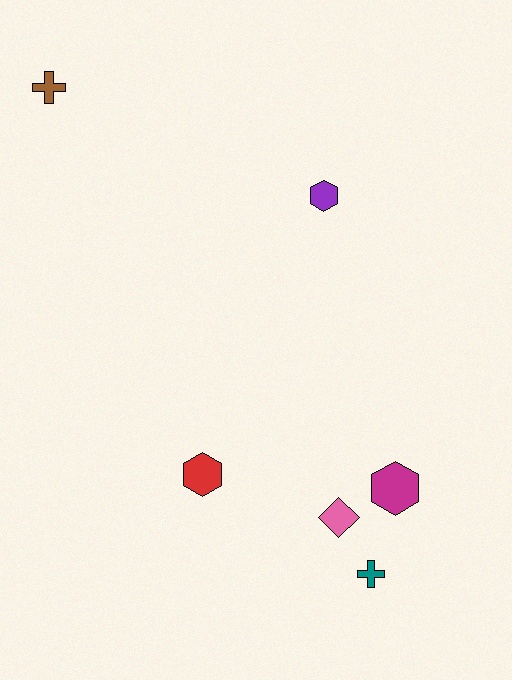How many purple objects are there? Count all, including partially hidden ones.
There is 1 purple object.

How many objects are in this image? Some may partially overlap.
There are 6 objects.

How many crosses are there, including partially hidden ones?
There are 2 crosses.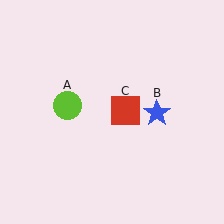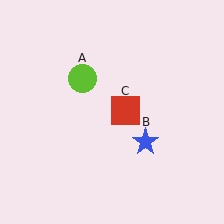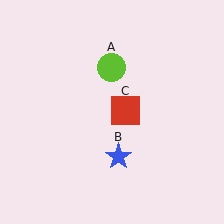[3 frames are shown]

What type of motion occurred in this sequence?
The lime circle (object A), blue star (object B) rotated clockwise around the center of the scene.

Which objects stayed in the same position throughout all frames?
Red square (object C) remained stationary.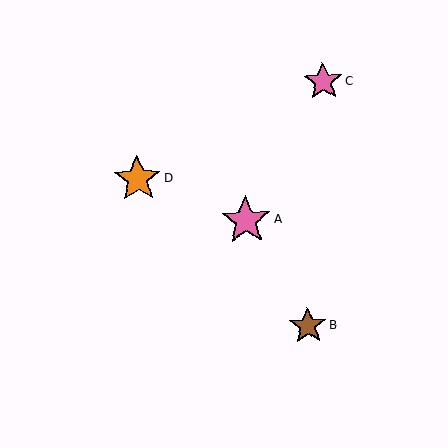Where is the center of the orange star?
The center of the orange star is at (137, 179).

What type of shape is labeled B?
Shape B is a brown star.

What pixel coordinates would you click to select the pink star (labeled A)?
Click at (246, 221) to select the pink star A.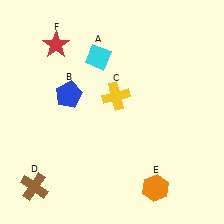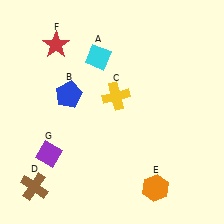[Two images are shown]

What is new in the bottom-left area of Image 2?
A purple diamond (G) was added in the bottom-left area of Image 2.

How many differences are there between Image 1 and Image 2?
There is 1 difference between the two images.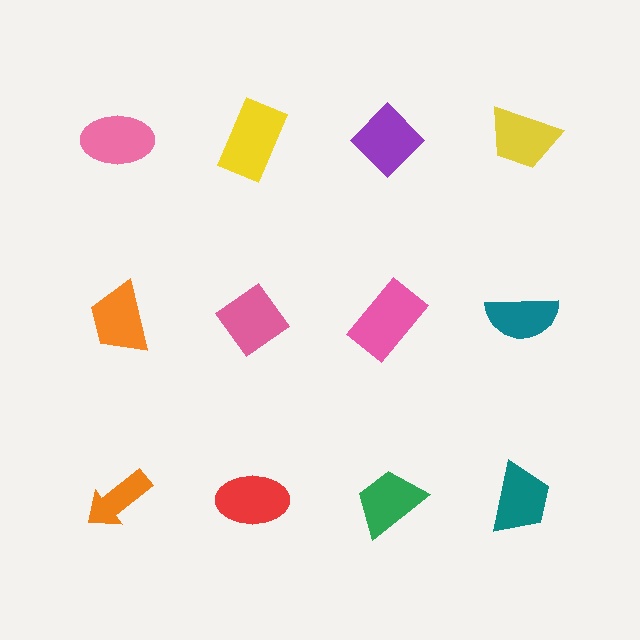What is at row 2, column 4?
A teal semicircle.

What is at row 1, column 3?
A purple diamond.